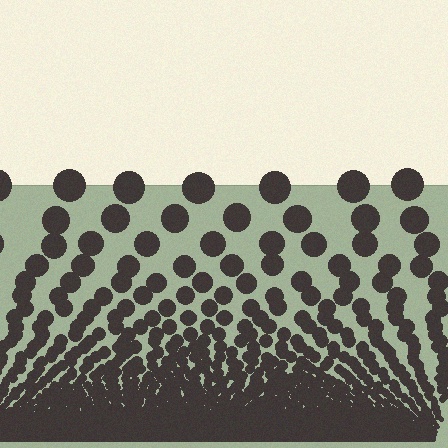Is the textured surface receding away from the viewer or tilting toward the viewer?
The surface appears to tilt toward the viewer. Texture elements get larger and sparser toward the top.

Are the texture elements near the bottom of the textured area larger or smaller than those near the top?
Smaller. The gradient is inverted — elements near the bottom are smaller and denser.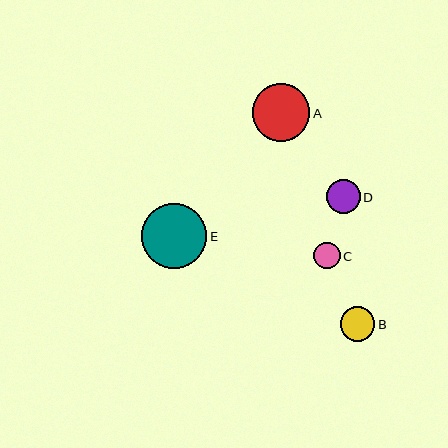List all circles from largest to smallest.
From largest to smallest: E, A, B, D, C.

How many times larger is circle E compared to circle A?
Circle E is approximately 1.1 times the size of circle A.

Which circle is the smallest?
Circle C is the smallest with a size of approximately 27 pixels.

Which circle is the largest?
Circle E is the largest with a size of approximately 65 pixels.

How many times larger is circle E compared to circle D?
Circle E is approximately 2.0 times the size of circle D.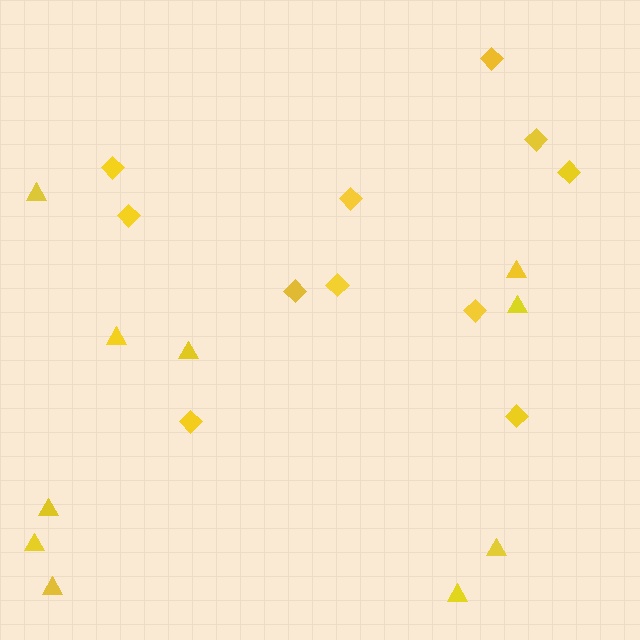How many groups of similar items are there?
There are 2 groups: one group of diamonds (11) and one group of triangles (10).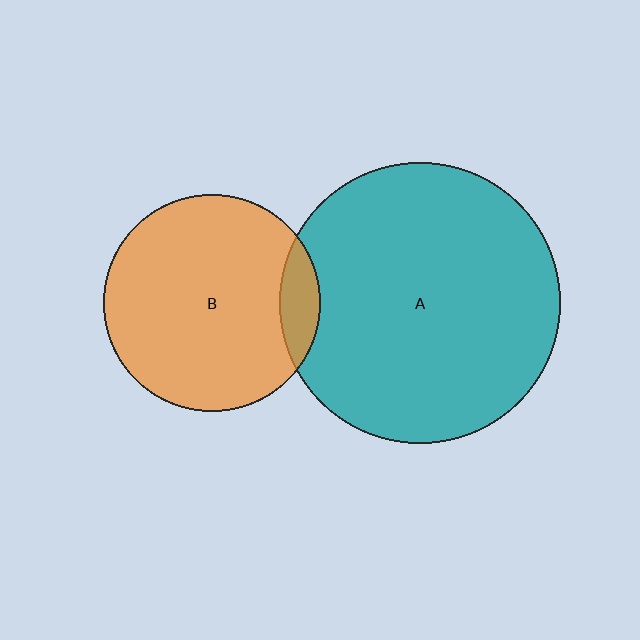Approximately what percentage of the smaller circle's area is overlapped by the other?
Approximately 10%.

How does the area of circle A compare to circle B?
Approximately 1.7 times.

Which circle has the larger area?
Circle A (teal).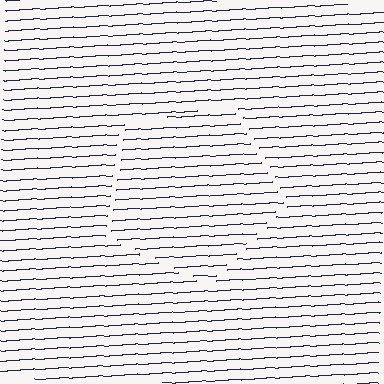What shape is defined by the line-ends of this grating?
An illusory pentagon. The interior of the shape contains the same grating, shifted by half a period — the contour is defined by the phase discontinuity where line-ends from the inner and outer gratings abut.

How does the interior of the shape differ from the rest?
The interior of the shape contains the same grating, shifted by half a period — the contour is defined by the phase discontinuity where line-ends from the inner and outer gratings abut.